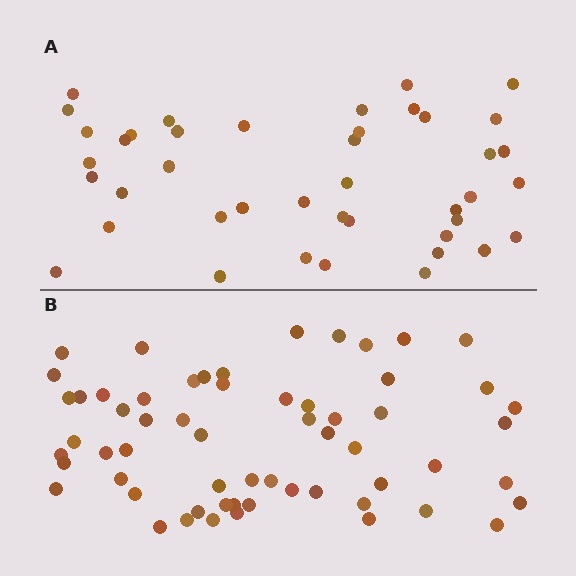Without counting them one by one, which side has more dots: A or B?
Region B (the bottom region) has more dots.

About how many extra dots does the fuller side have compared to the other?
Region B has approximately 20 more dots than region A.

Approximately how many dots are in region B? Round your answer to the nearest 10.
About 60 dots.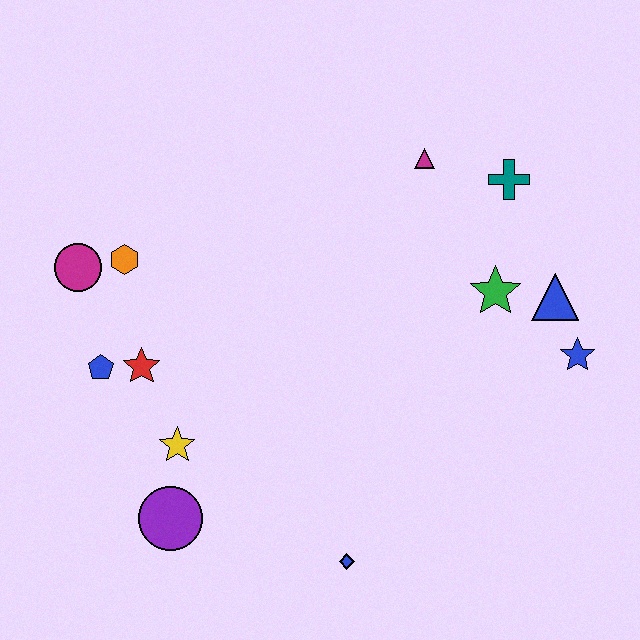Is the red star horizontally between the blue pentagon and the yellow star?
Yes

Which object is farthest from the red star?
The blue star is farthest from the red star.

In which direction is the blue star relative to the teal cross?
The blue star is below the teal cross.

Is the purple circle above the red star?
No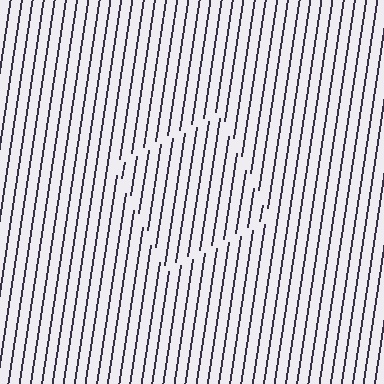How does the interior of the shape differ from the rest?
The interior of the shape contains the same grating, shifted by half a period — the contour is defined by the phase discontinuity where line-ends from the inner and outer gratings abut.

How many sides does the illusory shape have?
4 sides — the line-ends trace a square.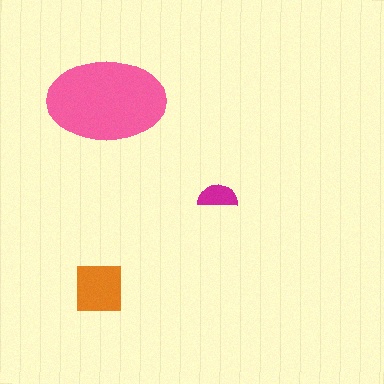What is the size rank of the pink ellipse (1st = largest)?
1st.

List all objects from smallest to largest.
The magenta semicircle, the orange square, the pink ellipse.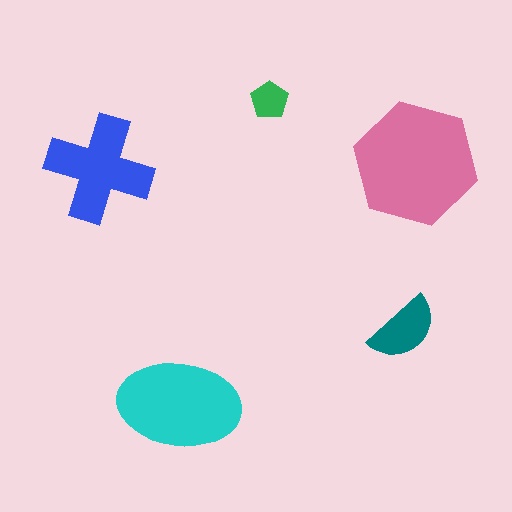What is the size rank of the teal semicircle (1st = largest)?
4th.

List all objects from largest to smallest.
The pink hexagon, the cyan ellipse, the blue cross, the teal semicircle, the green pentagon.